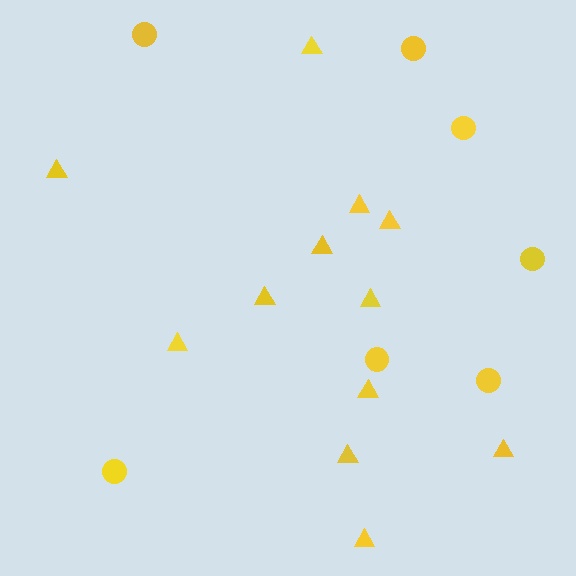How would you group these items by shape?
There are 2 groups: one group of triangles (12) and one group of circles (7).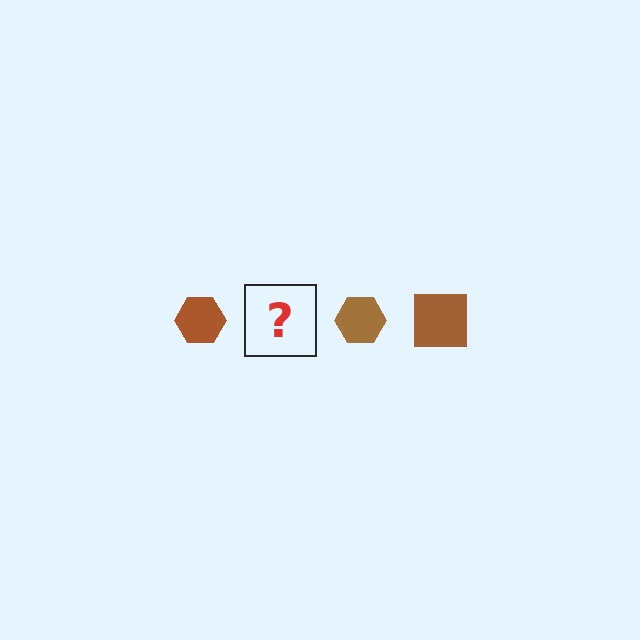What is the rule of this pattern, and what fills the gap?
The rule is that the pattern cycles through hexagon, square shapes in brown. The gap should be filled with a brown square.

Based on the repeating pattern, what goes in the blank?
The blank should be a brown square.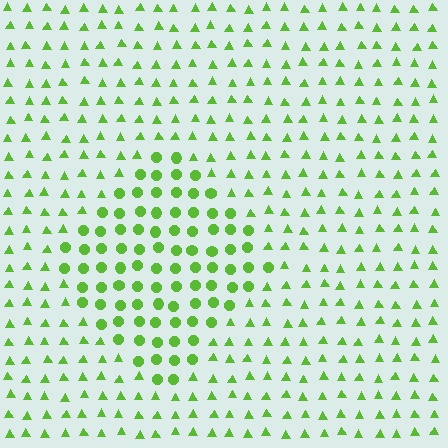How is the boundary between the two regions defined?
The boundary is defined by a change in element shape: circles inside vs. triangles outside. All elements share the same color and spacing.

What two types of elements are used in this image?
The image uses circles inside the diamond region and triangles outside it.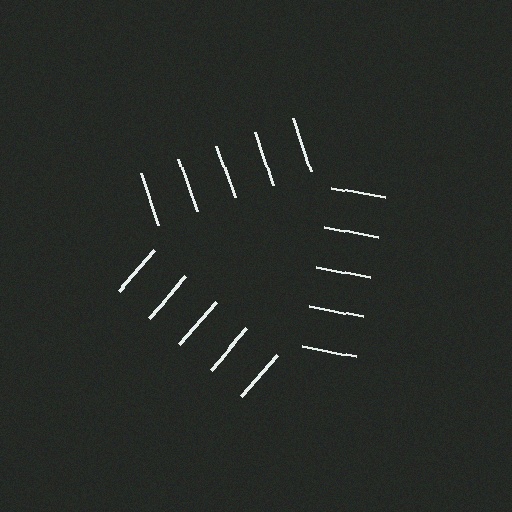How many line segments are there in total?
15 — 5 along each of the 3 edges.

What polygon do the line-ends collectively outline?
An illusory triangle — the line segments terminate on its edges but no continuous stroke is drawn.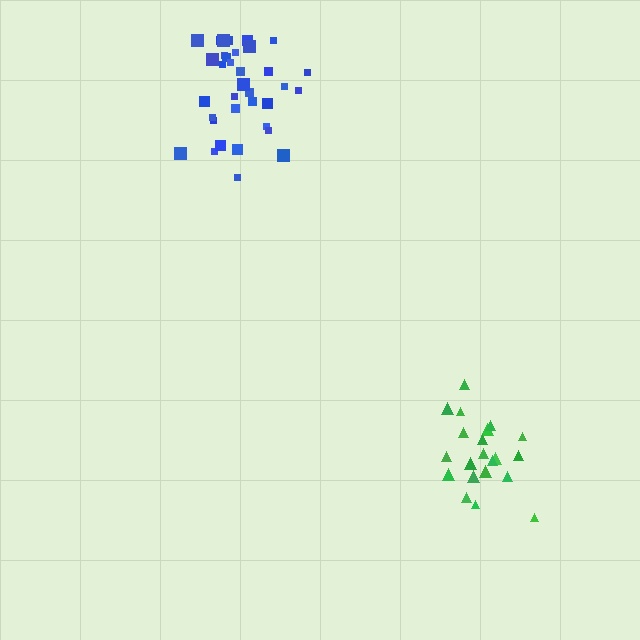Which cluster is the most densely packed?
Blue.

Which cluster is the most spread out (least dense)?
Green.